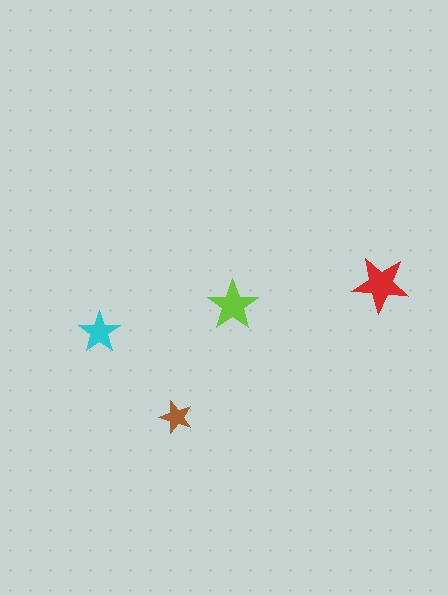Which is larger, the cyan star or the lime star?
The lime one.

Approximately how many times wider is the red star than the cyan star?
About 1.5 times wider.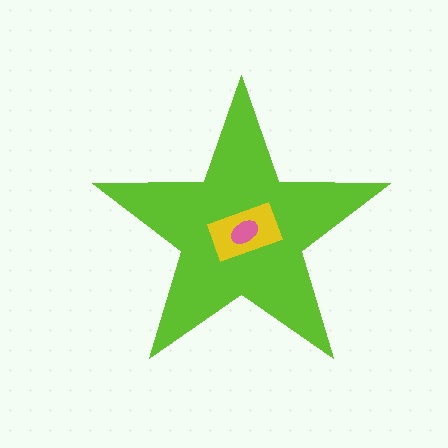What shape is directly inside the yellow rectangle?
The pink ellipse.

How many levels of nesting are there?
3.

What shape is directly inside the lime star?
The yellow rectangle.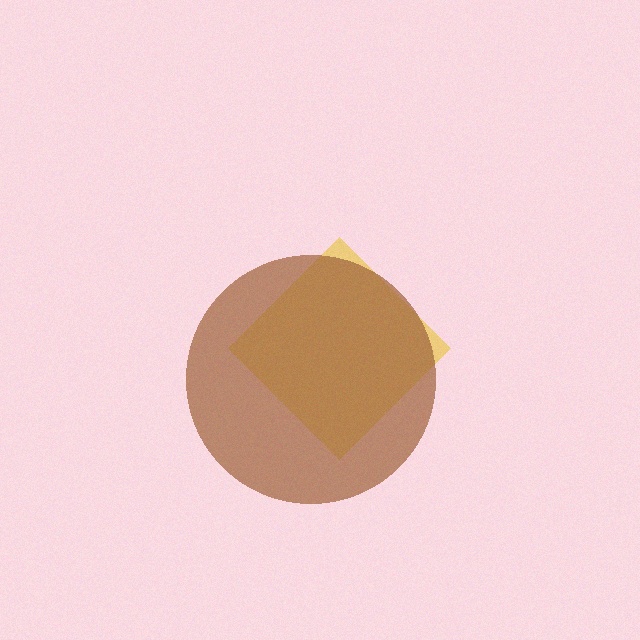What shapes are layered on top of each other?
The layered shapes are: a yellow diamond, a brown circle.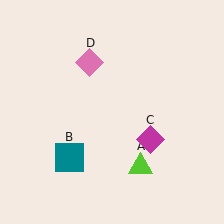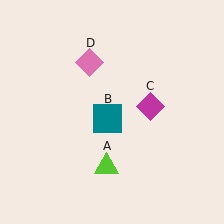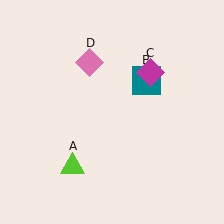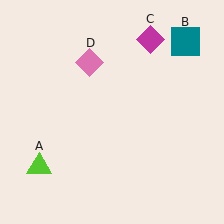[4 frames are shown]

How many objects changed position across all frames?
3 objects changed position: lime triangle (object A), teal square (object B), magenta diamond (object C).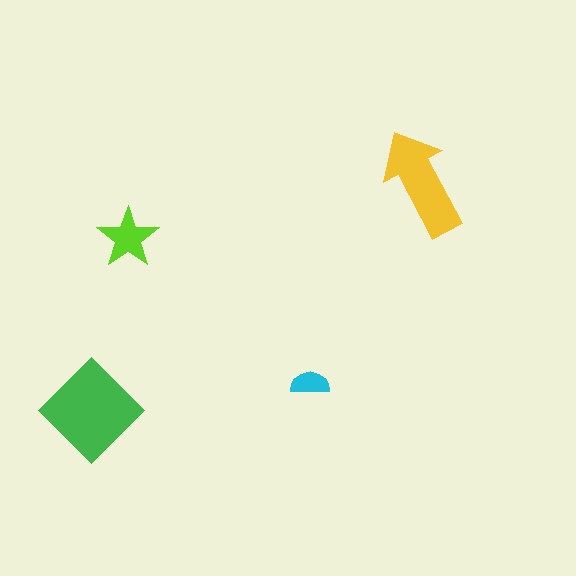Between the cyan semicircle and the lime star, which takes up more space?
The lime star.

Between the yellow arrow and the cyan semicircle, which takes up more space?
The yellow arrow.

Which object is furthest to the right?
The yellow arrow is rightmost.